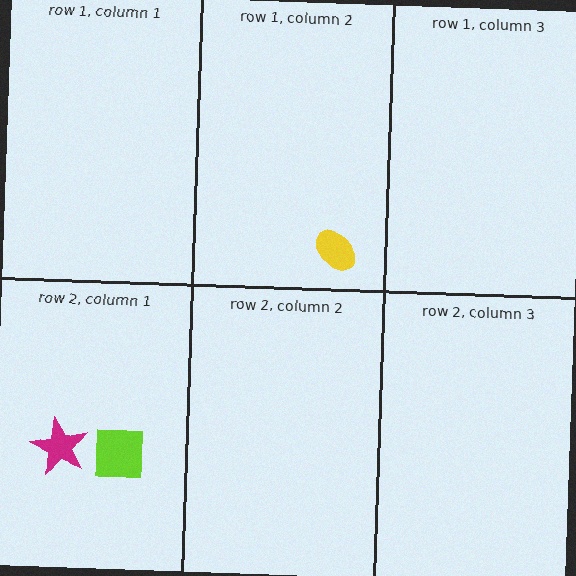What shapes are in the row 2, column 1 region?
The magenta star, the lime square.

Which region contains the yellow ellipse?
The row 1, column 2 region.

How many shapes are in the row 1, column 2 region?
1.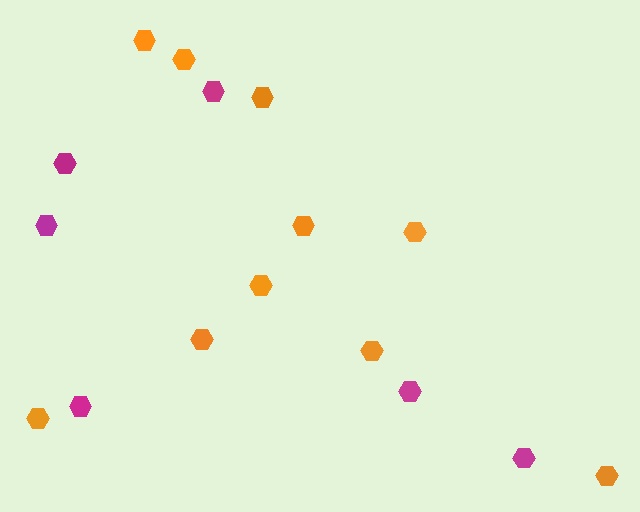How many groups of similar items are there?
There are 2 groups: one group of orange hexagons (10) and one group of magenta hexagons (6).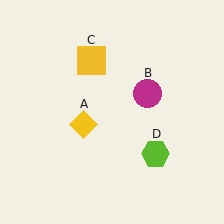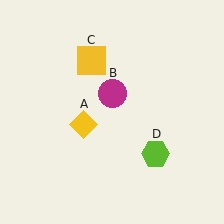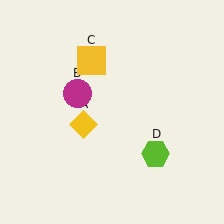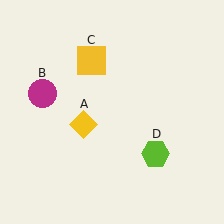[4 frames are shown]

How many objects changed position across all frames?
1 object changed position: magenta circle (object B).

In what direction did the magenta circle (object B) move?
The magenta circle (object B) moved left.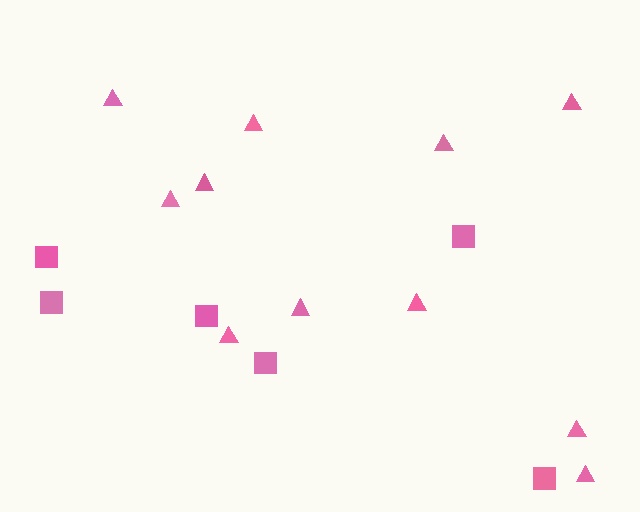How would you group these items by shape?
There are 2 groups: one group of triangles (11) and one group of squares (6).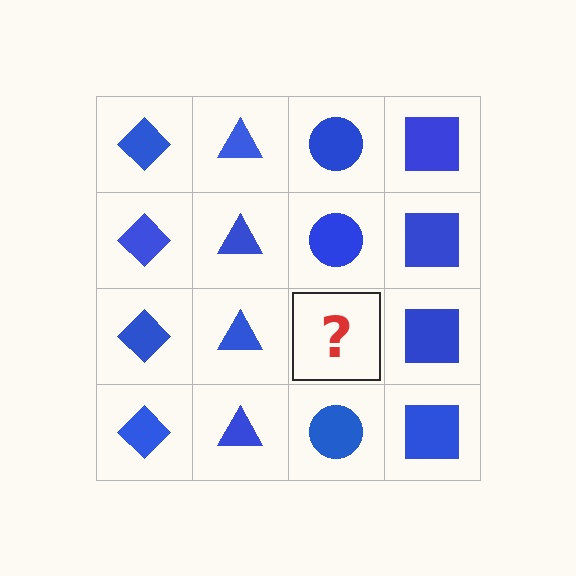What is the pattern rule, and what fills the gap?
The rule is that each column has a consistent shape. The gap should be filled with a blue circle.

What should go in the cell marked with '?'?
The missing cell should contain a blue circle.